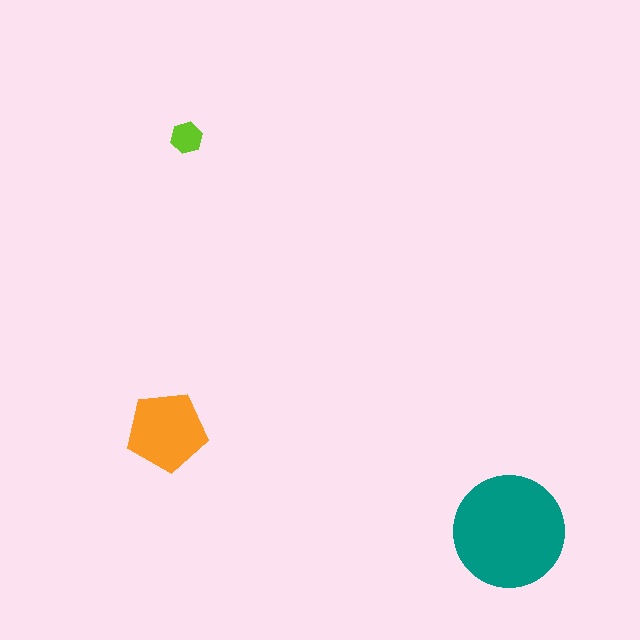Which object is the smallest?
The lime hexagon.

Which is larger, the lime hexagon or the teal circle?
The teal circle.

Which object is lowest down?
The teal circle is bottommost.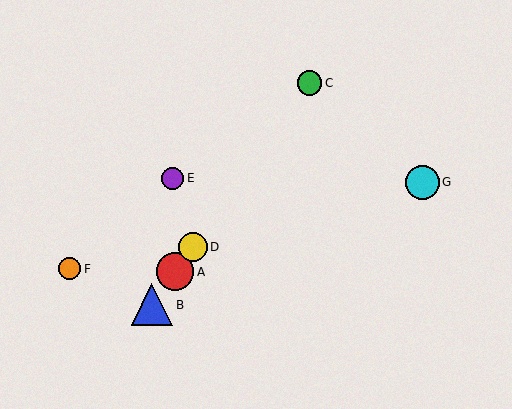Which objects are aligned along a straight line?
Objects A, B, C, D are aligned along a straight line.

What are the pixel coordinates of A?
Object A is at (175, 272).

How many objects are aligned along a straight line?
4 objects (A, B, C, D) are aligned along a straight line.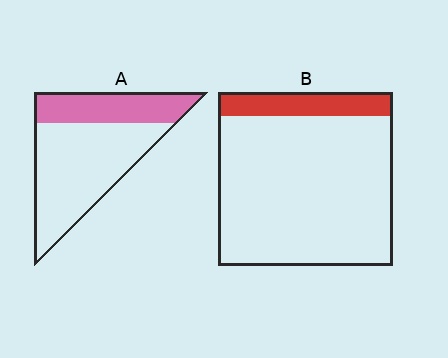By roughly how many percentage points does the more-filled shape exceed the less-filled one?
By roughly 20 percentage points (A over B).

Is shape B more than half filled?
No.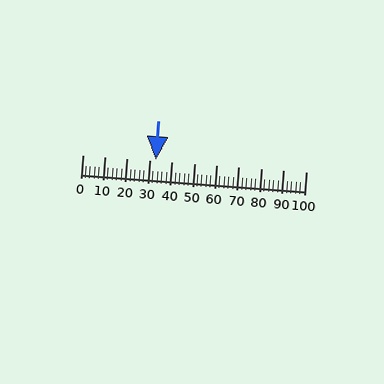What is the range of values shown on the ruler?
The ruler shows values from 0 to 100.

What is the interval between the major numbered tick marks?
The major tick marks are spaced 10 units apart.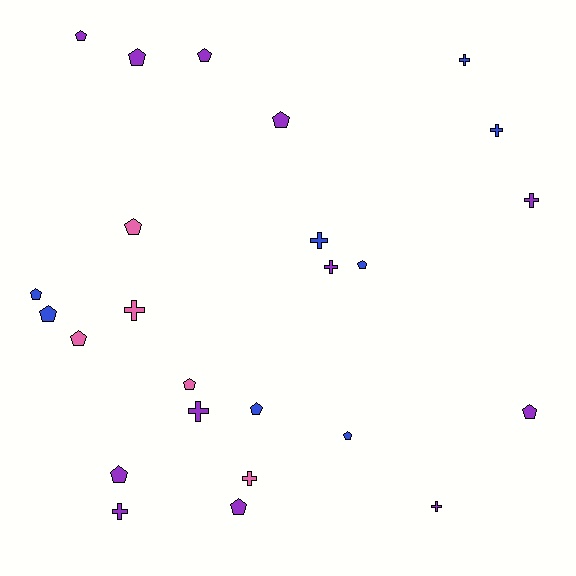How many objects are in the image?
There are 25 objects.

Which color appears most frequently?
Purple, with 12 objects.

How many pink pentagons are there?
There are 3 pink pentagons.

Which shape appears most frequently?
Pentagon, with 15 objects.